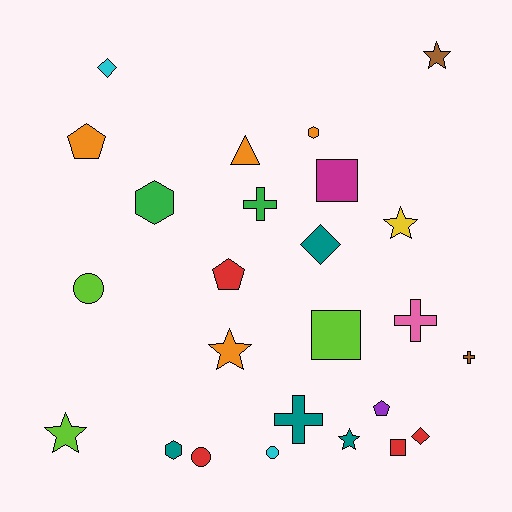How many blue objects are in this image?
There are no blue objects.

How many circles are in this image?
There are 3 circles.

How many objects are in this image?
There are 25 objects.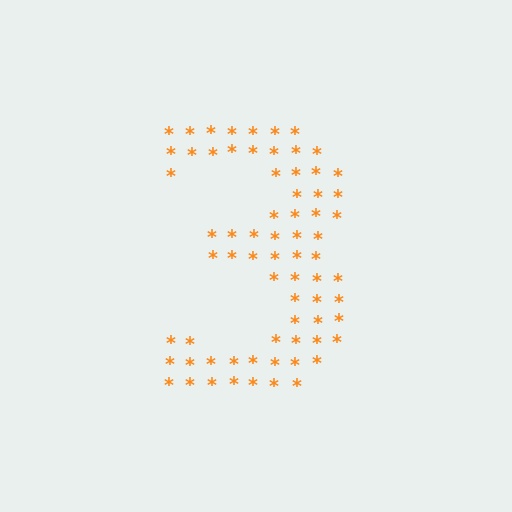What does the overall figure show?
The overall figure shows the digit 3.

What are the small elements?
The small elements are asterisks.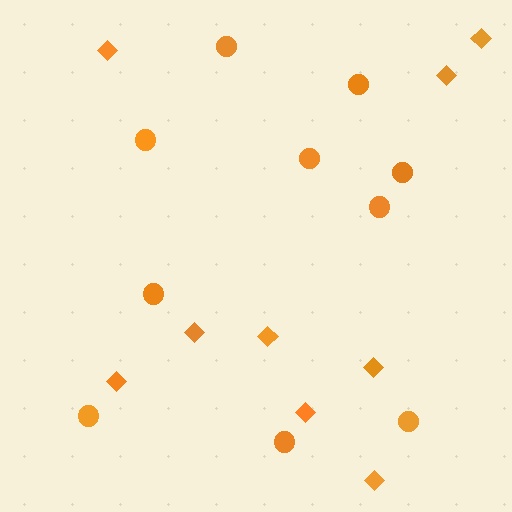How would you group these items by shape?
There are 2 groups: one group of diamonds (9) and one group of circles (10).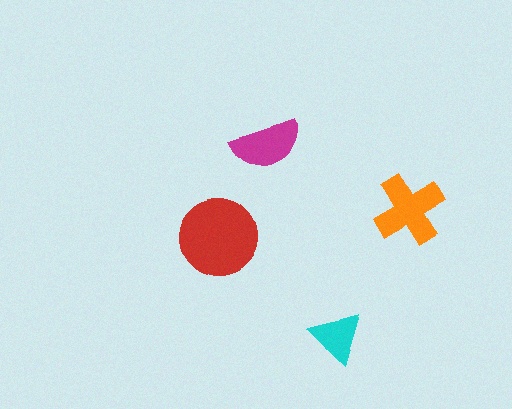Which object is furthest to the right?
The orange cross is rightmost.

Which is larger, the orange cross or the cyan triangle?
The orange cross.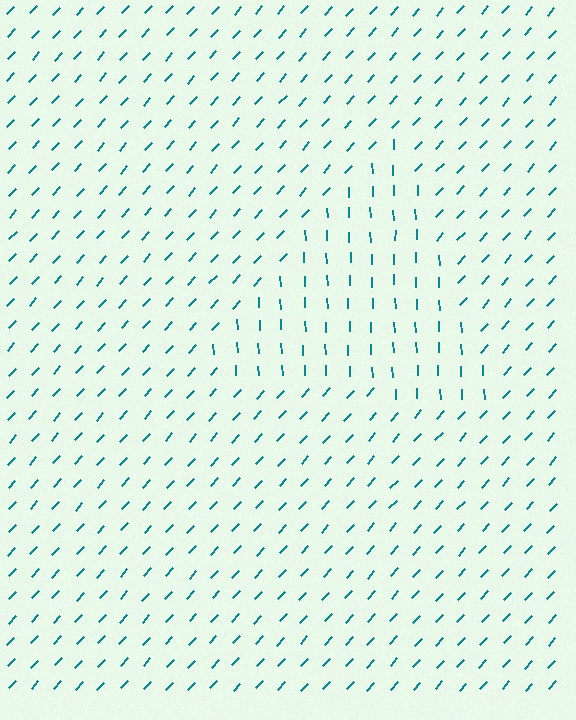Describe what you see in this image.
The image is filled with small teal line segments. A triangle region in the image has lines oriented differently from the surrounding lines, creating a visible texture boundary.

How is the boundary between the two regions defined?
The boundary is defined purely by a change in line orientation (approximately 45 degrees difference). All lines are the same color and thickness.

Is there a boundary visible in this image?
Yes, there is a texture boundary formed by a change in line orientation.